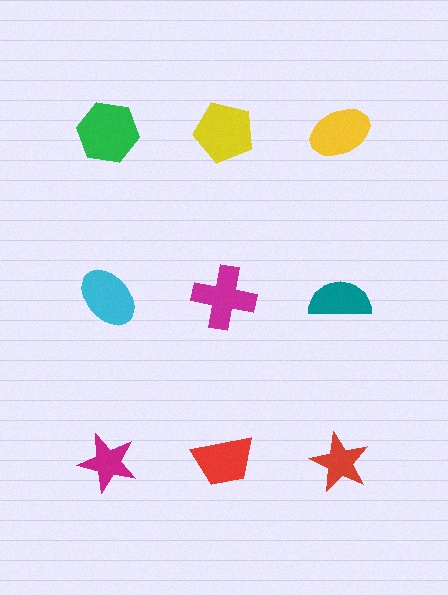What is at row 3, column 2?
A red trapezoid.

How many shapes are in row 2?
3 shapes.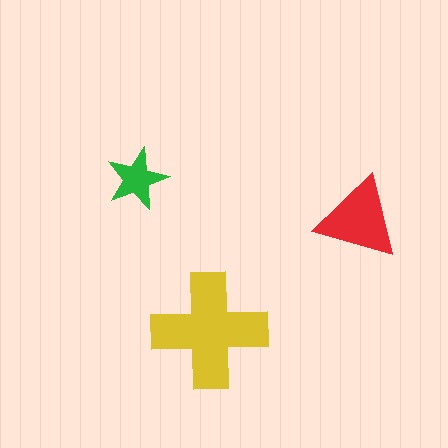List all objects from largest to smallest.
The yellow cross, the red triangle, the green star.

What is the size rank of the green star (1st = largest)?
3rd.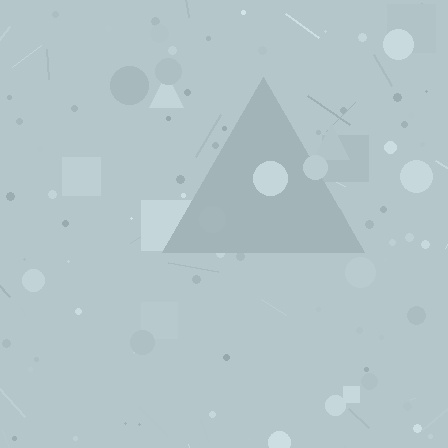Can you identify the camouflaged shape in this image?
The camouflaged shape is a triangle.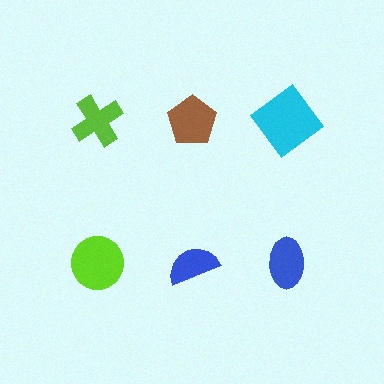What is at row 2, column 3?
A blue ellipse.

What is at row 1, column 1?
A lime cross.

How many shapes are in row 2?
3 shapes.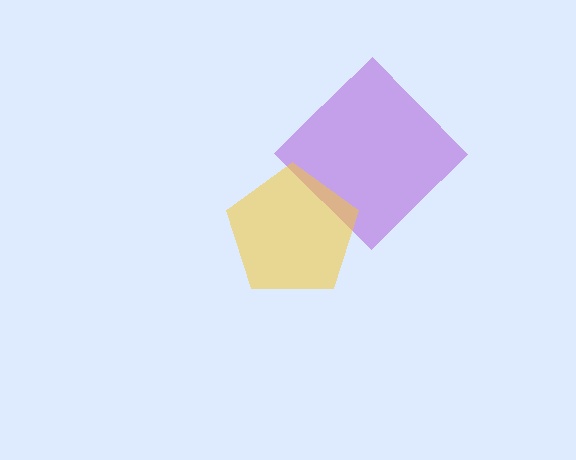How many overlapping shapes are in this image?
There are 2 overlapping shapes in the image.